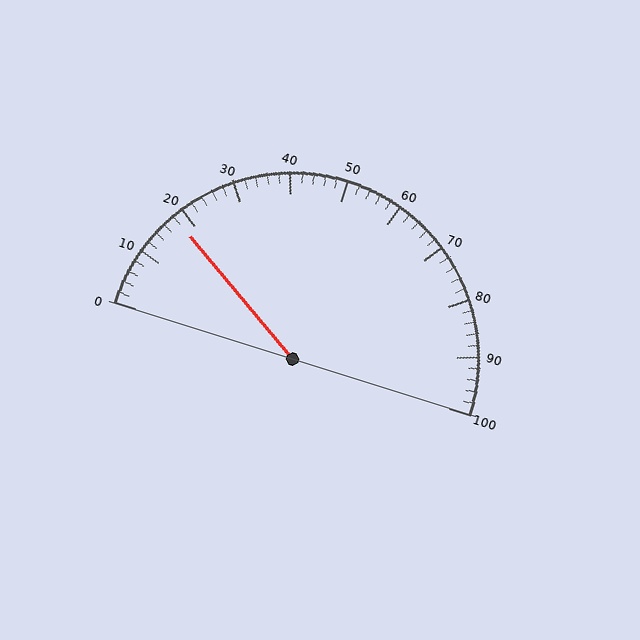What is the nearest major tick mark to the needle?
The nearest major tick mark is 20.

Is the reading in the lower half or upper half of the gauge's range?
The reading is in the lower half of the range (0 to 100).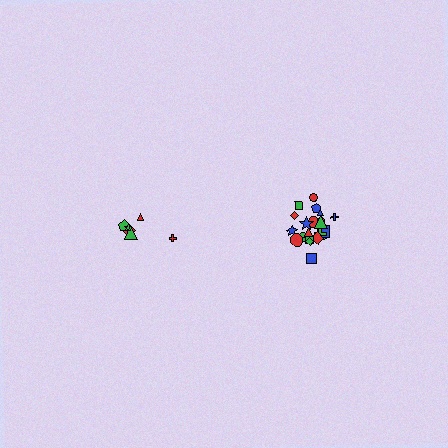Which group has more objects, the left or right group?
The right group.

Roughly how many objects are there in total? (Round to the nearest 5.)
Roughly 30 objects in total.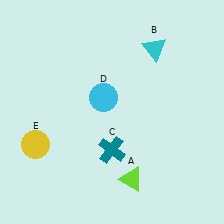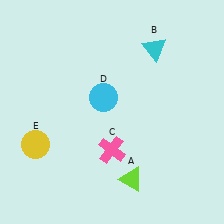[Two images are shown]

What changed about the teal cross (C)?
In Image 1, C is teal. In Image 2, it changed to pink.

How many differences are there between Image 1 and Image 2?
There is 1 difference between the two images.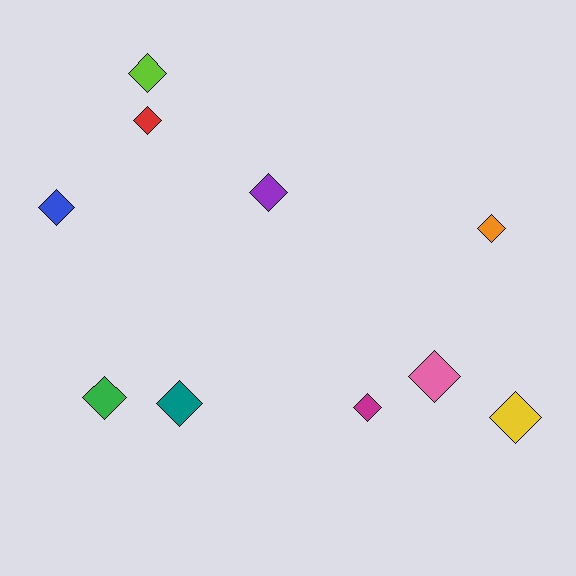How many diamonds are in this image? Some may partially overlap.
There are 10 diamonds.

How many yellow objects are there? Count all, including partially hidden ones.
There is 1 yellow object.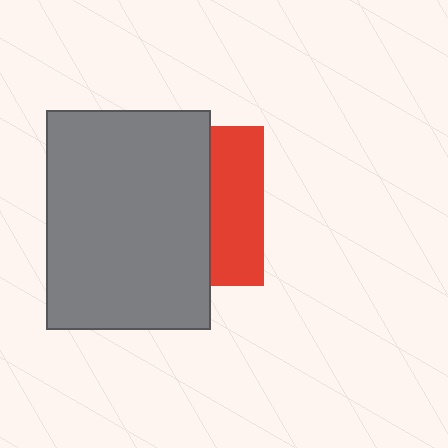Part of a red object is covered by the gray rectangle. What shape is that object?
It is a square.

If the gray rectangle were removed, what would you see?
You would see the complete red square.